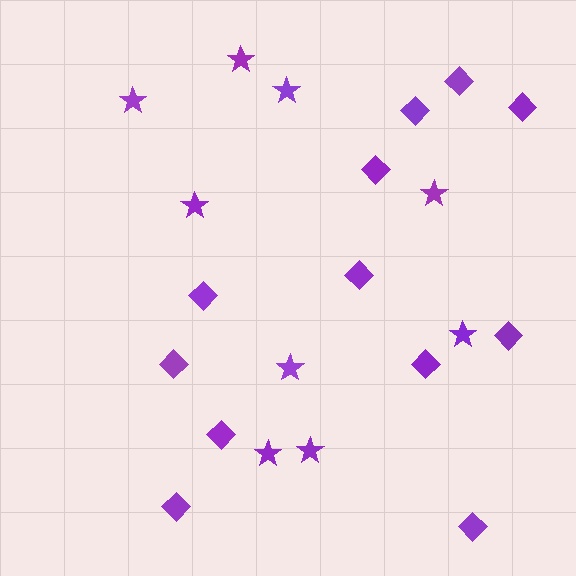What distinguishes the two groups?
There are 2 groups: one group of diamonds (12) and one group of stars (9).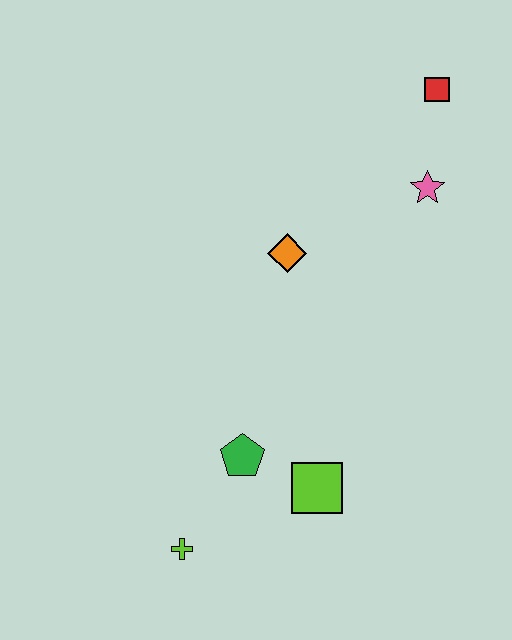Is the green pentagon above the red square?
No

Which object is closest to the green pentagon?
The lime square is closest to the green pentagon.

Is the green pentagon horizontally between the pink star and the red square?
No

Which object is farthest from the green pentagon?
The red square is farthest from the green pentagon.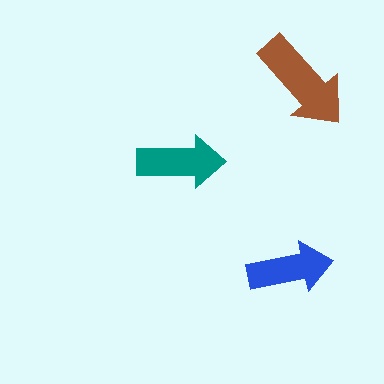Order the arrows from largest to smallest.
the brown one, the teal one, the blue one.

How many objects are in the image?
There are 3 objects in the image.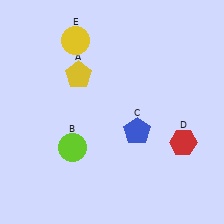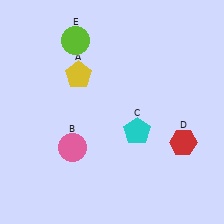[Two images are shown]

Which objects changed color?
B changed from lime to pink. C changed from blue to cyan. E changed from yellow to lime.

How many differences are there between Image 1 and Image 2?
There are 3 differences between the two images.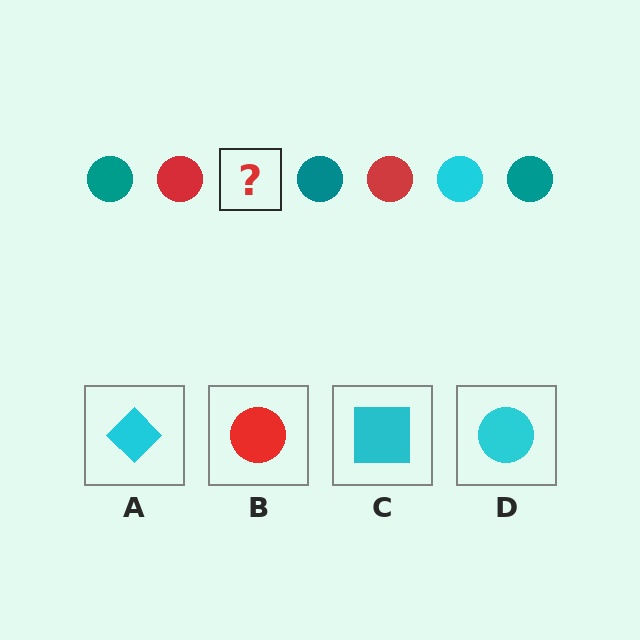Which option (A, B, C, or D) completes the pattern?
D.